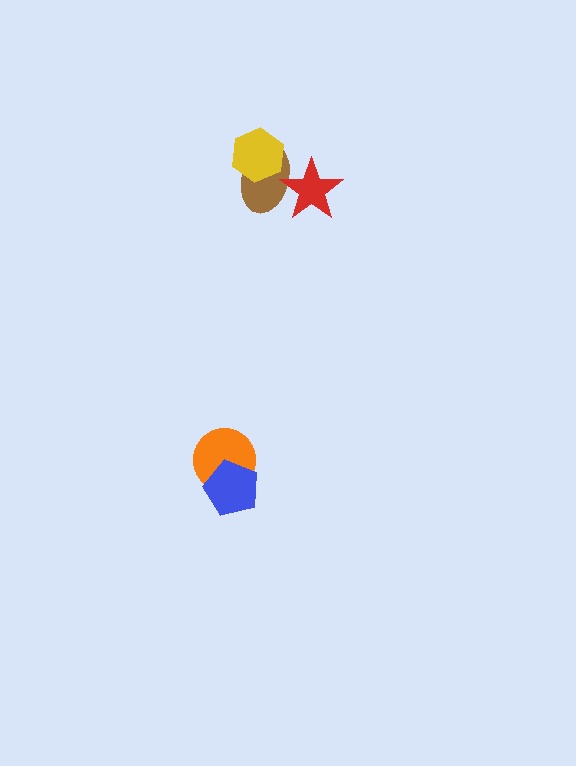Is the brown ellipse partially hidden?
Yes, it is partially covered by another shape.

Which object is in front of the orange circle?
The blue pentagon is in front of the orange circle.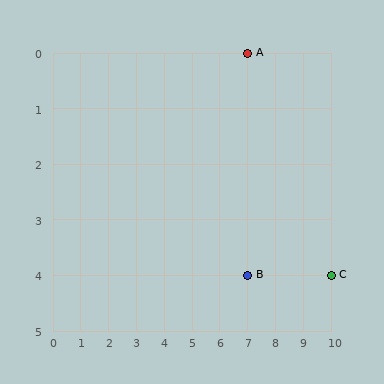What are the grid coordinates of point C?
Point C is at grid coordinates (10, 4).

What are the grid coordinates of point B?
Point B is at grid coordinates (7, 4).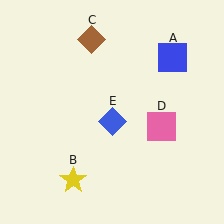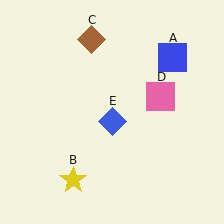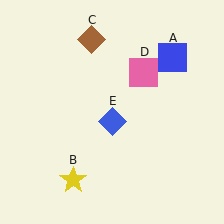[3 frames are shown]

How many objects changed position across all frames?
1 object changed position: pink square (object D).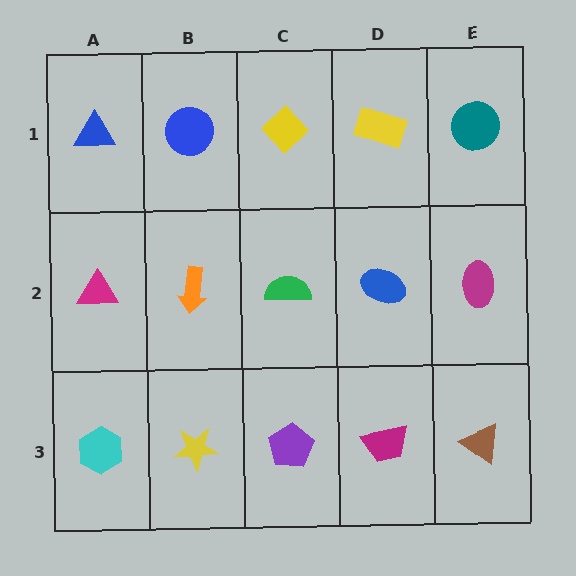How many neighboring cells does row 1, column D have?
3.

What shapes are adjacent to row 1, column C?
A green semicircle (row 2, column C), a blue circle (row 1, column B), a yellow rectangle (row 1, column D).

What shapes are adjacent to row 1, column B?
An orange arrow (row 2, column B), a blue triangle (row 1, column A), a yellow diamond (row 1, column C).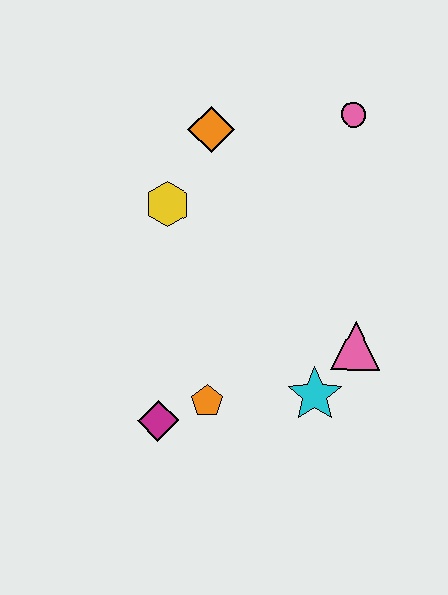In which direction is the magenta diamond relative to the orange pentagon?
The magenta diamond is to the left of the orange pentagon.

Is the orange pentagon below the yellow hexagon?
Yes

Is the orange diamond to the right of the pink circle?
No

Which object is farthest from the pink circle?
The magenta diamond is farthest from the pink circle.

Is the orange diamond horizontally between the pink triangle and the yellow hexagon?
Yes